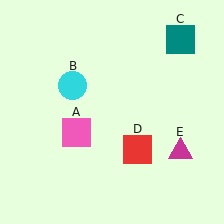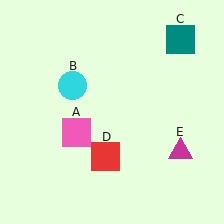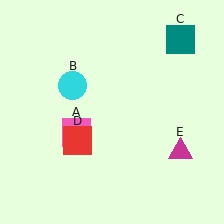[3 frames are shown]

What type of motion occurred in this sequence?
The red square (object D) rotated clockwise around the center of the scene.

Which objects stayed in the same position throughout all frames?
Pink square (object A) and cyan circle (object B) and teal square (object C) and magenta triangle (object E) remained stationary.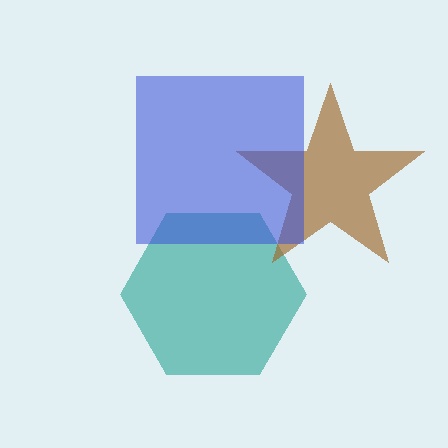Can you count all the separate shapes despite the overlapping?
Yes, there are 3 separate shapes.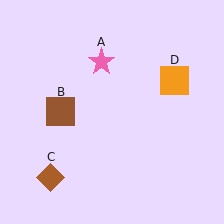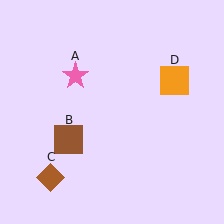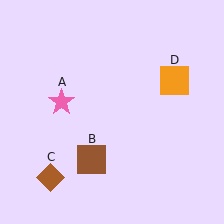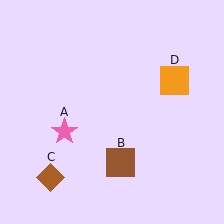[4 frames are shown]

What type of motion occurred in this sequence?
The pink star (object A), brown square (object B) rotated counterclockwise around the center of the scene.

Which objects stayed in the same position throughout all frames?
Brown diamond (object C) and orange square (object D) remained stationary.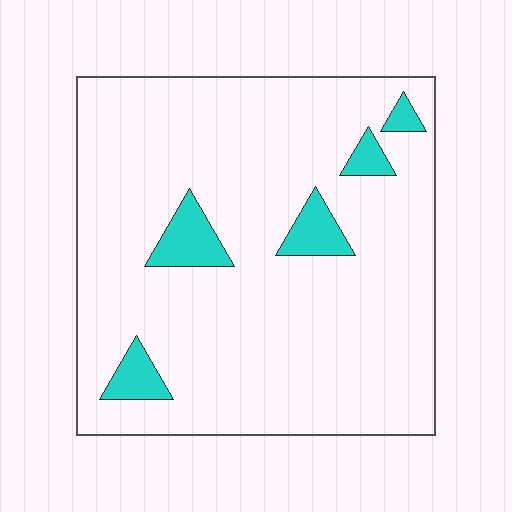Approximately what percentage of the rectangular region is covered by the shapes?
Approximately 10%.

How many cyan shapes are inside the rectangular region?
5.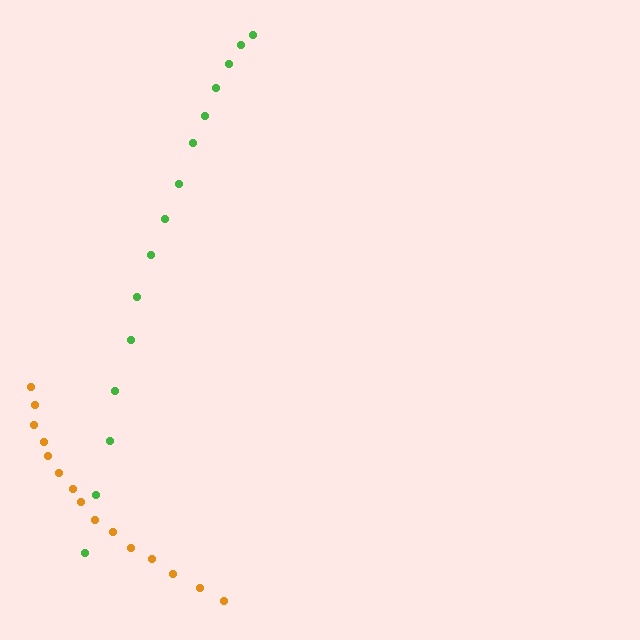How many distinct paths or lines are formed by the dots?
There are 2 distinct paths.